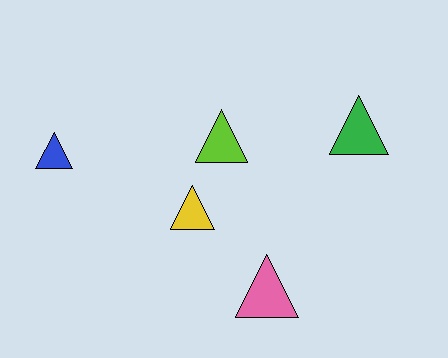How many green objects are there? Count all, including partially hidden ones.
There is 1 green object.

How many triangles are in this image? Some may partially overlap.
There are 5 triangles.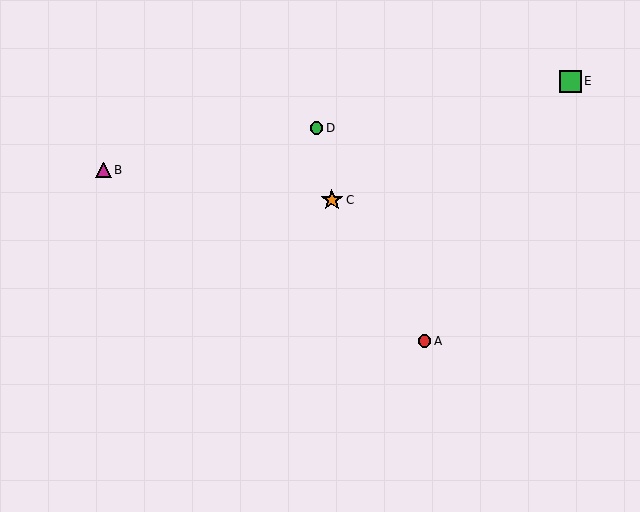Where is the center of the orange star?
The center of the orange star is at (332, 200).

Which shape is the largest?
The green square (labeled E) is the largest.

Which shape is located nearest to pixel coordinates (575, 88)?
The green square (labeled E) at (570, 81) is nearest to that location.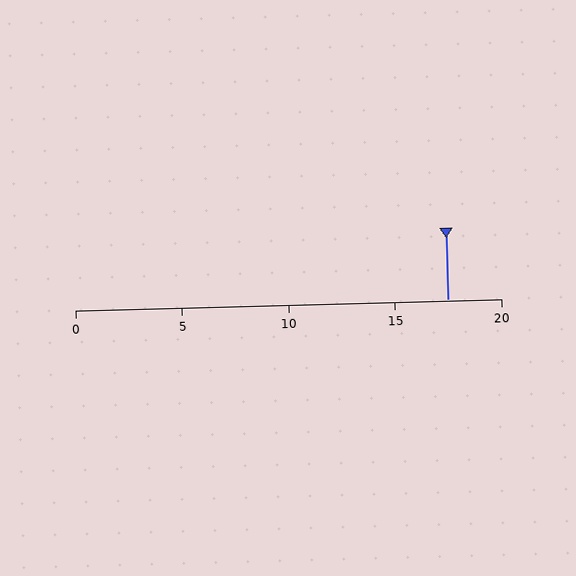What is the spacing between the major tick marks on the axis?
The major ticks are spaced 5 apart.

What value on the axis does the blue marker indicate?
The marker indicates approximately 17.5.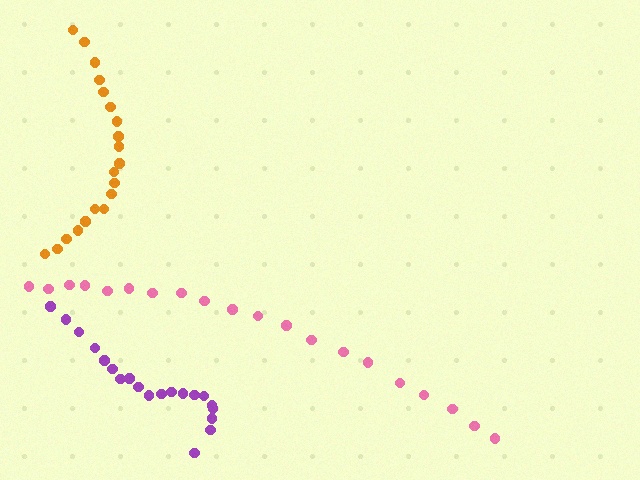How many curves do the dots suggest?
There are 3 distinct paths.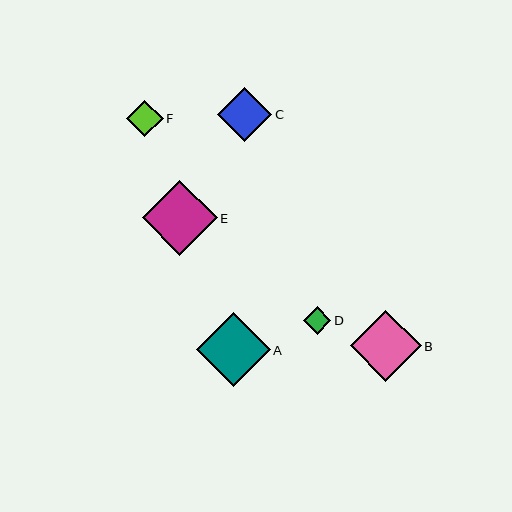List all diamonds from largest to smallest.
From largest to smallest: E, A, B, C, F, D.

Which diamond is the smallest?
Diamond D is the smallest with a size of approximately 27 pixels.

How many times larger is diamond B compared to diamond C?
Diamond B is approximately 1.3 times the size of diamond C.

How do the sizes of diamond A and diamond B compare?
Diamond A and diamond B are approximately the same size.